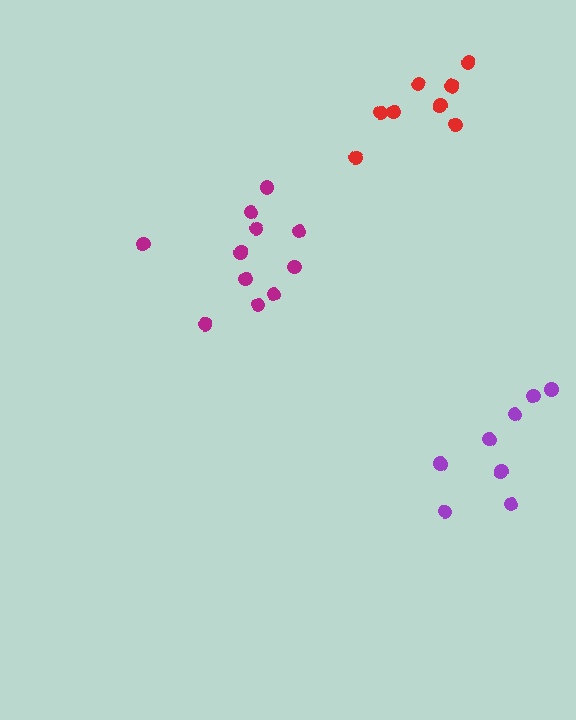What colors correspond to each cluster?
The clusters are colored: magenta, red, purple.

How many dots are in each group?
Group 1: 11 dots, Group 2: 8 dots, Group 3: 8 dots (27 total).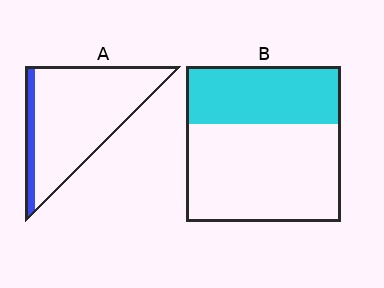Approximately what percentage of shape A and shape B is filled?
A is approximately 10% and B is approximately 35%.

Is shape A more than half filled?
No.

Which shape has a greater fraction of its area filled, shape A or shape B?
Shape B.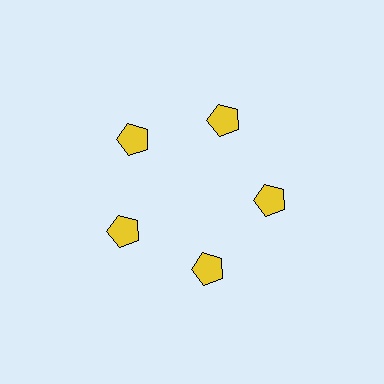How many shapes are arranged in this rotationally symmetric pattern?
There are 5 shapes, arranged in 5 groups of 1.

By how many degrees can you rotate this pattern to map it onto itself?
The pattern maps onto itself every 72 degrees of rotation.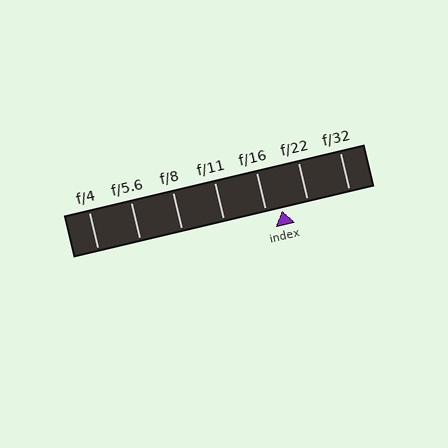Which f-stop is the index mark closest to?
The index mark is closest to f/16.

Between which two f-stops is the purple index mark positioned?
The index mark is between f/16 and f/22.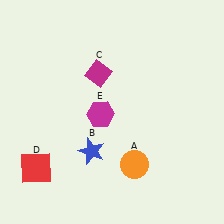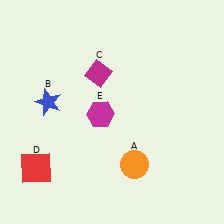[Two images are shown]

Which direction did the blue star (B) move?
The blue star (B) moved up.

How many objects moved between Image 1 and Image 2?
1 object moved between the two images.